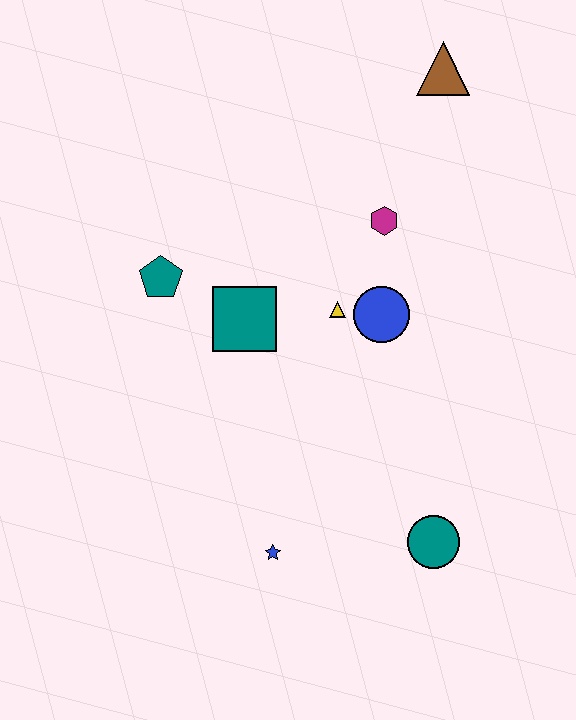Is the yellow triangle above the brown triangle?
No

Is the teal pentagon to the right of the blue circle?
No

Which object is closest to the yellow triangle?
The blue circle is closest to the yellow triangle.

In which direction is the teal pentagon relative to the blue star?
The teal pentagon is above the blue star.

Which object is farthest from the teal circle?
The brown triangle is farthest from the teal circle.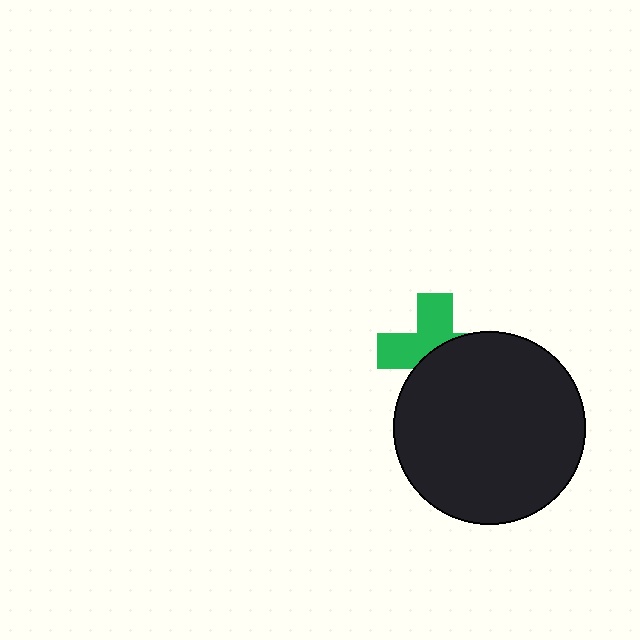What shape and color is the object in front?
The object in front is a black circle.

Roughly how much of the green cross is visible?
About half of it is visible (roughly 49%).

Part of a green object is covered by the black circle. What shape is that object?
It is a cross.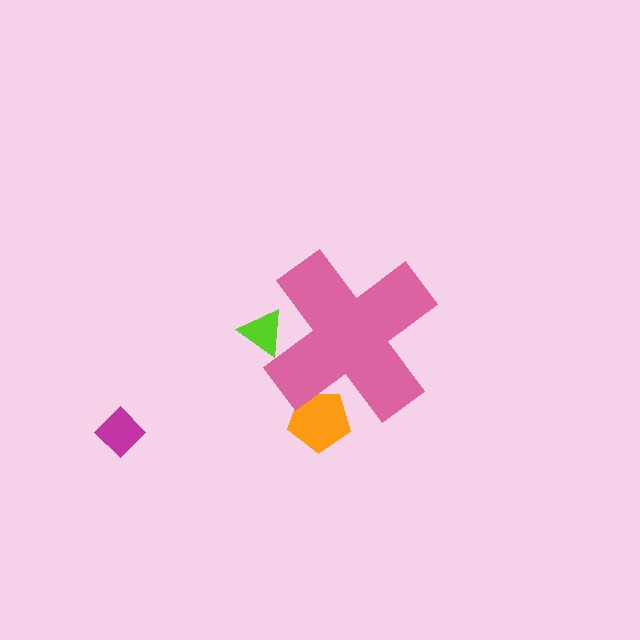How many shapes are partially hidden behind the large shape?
2 shapes are partially hidden.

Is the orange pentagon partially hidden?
Yes, the orange pentagon is partially hidden behind the pink cross.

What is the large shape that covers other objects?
A pink cross.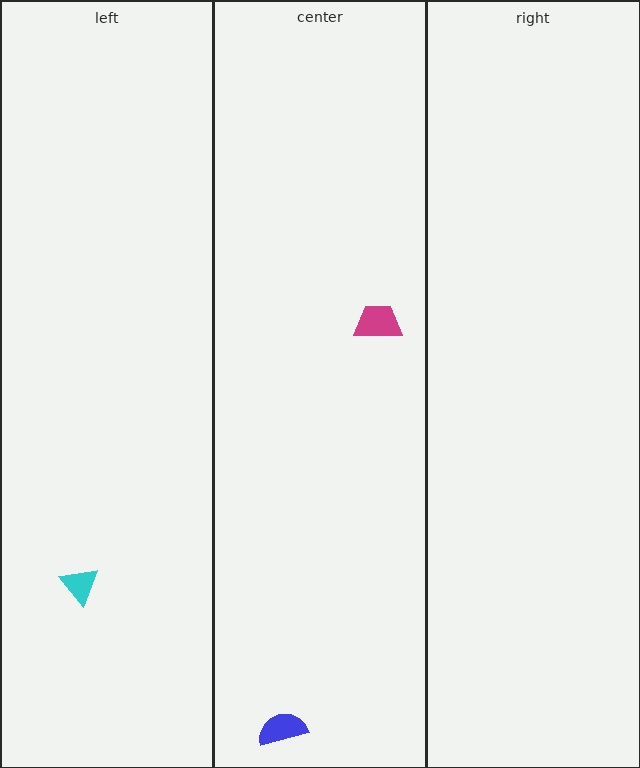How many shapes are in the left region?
1.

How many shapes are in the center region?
2.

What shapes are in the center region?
The blue semicircle, the magenta trapezoid.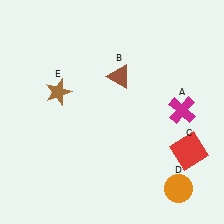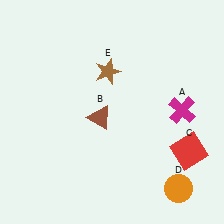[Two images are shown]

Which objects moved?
The objects that moved are: the brown triangle (B), the brown star (E).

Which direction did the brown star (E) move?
The brown star (E) moved right.